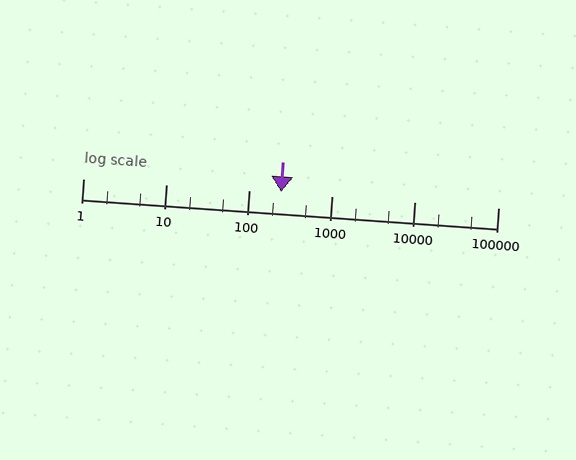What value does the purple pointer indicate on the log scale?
The pointer indicates approximately 240.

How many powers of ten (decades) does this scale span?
The scale spans 5 decades, from 1 to 100000.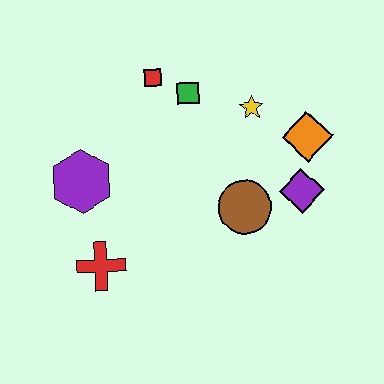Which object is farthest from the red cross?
The orange diamond is farthest from the red cross.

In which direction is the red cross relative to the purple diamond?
The red cross is to the left of the purple diamond.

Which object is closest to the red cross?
The purple hexagon is closest to the red cross.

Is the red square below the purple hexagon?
No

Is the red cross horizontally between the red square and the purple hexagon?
Yes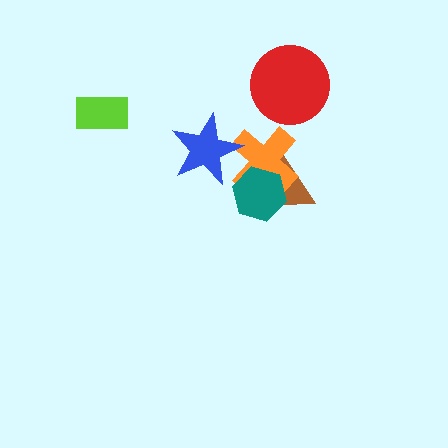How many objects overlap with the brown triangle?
2 objects overlap with the brown triangle.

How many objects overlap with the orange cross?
3 objects overlap with the orange cross.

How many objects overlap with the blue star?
1 object overlaps with the blue star.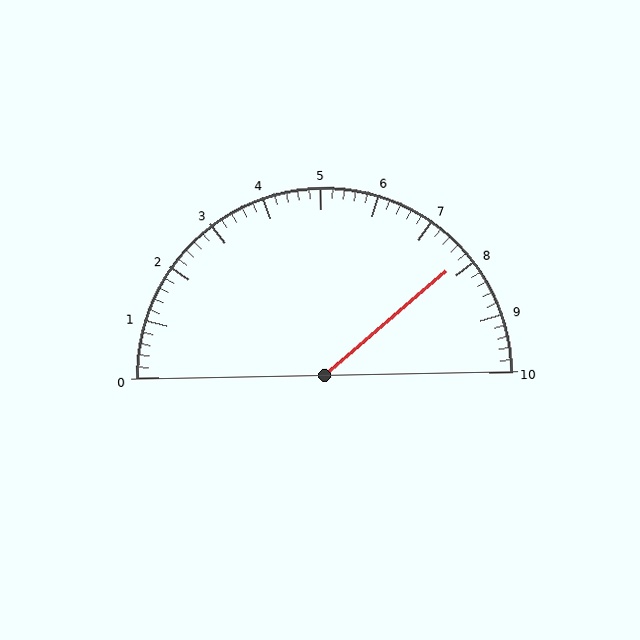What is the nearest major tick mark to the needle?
The nearest major tick mark is 8.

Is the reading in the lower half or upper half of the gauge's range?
The reading is in the upper half of the range (0 to 10).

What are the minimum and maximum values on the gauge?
The gauge ranges from 0 to 10.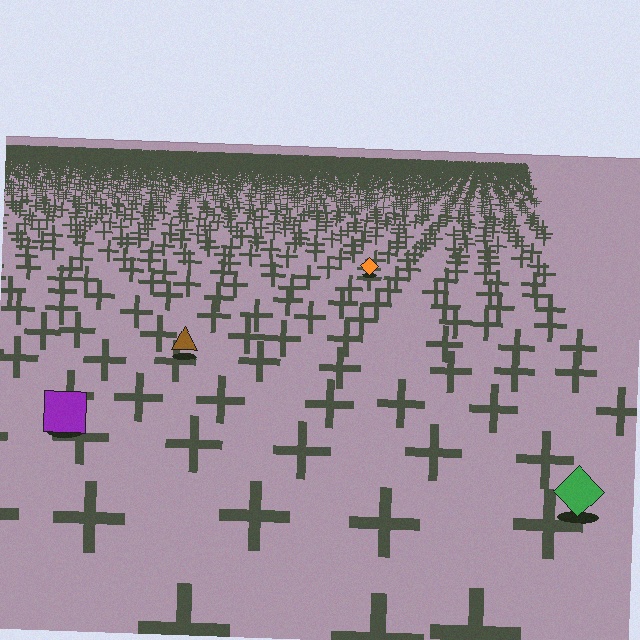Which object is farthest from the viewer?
The orange diamond is farthest from the viewer. It appears smaller and the ground texture around it is denser.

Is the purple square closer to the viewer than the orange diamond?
Yes. The purple square is closer — you can tell from the texture gradient: the ground texture is coarser near it.